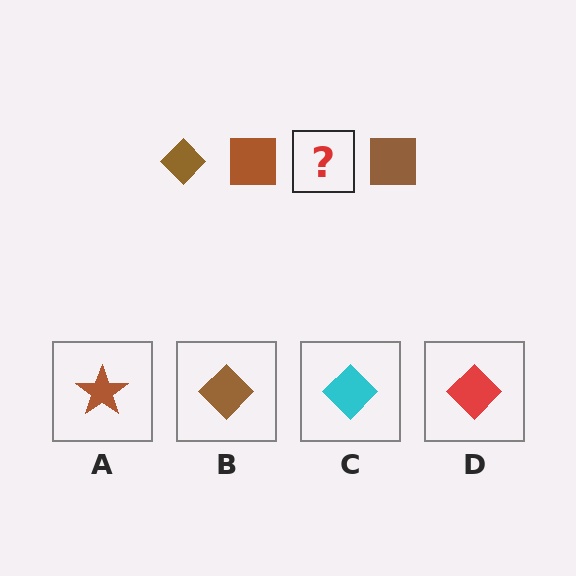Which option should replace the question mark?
Option B.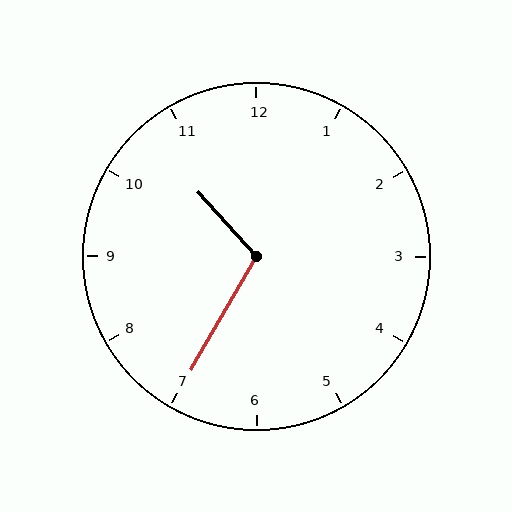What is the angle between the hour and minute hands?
Approximately 108 degrees.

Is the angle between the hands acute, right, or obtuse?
It is obtuse.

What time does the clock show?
10:35.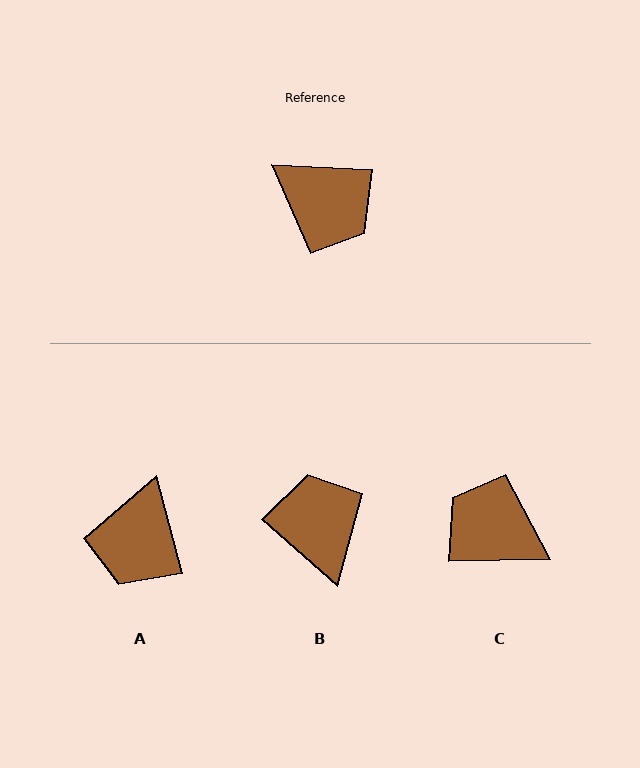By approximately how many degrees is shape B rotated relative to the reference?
Approximately 142 degrees counter-clockwise.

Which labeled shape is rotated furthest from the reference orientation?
C, about 176 degrees away.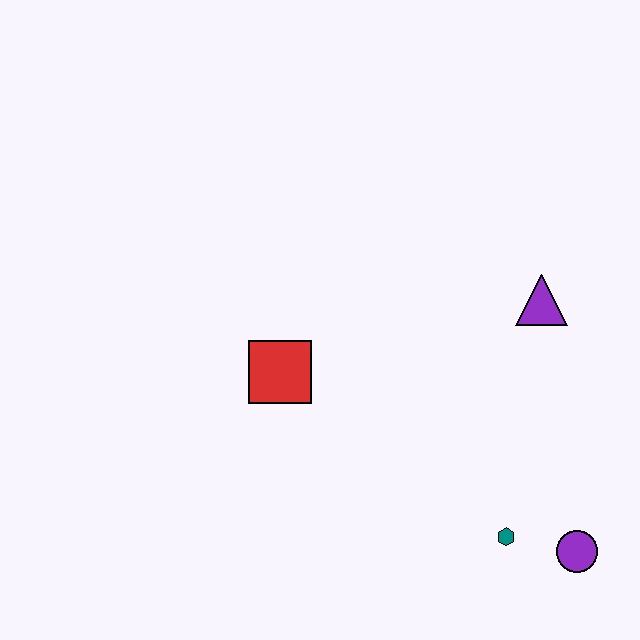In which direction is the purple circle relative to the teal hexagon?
The purple circle is to the right of the teal hexagon.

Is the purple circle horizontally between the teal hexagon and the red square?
No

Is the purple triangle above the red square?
Yes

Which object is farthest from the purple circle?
The red square is farthest from the purple circle.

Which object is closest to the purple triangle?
The teal hexagon is closest to the purple triangle.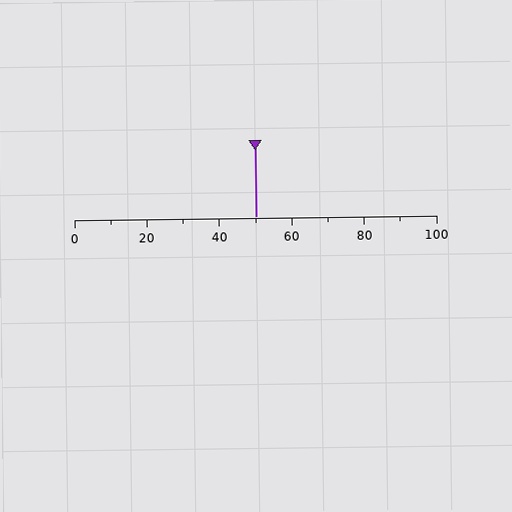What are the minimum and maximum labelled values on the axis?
The axis runs from 0 to 100.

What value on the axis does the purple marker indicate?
The marker indicates approximately 50.